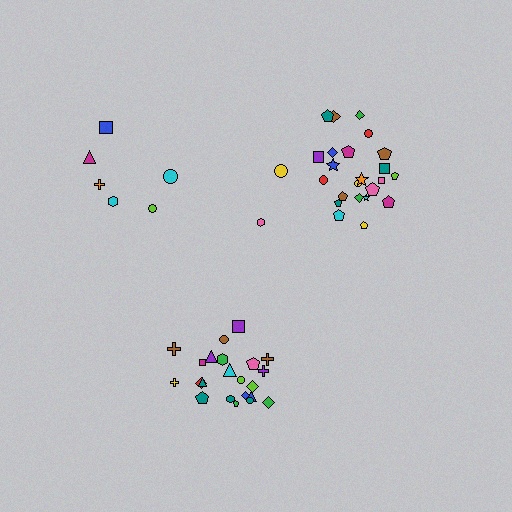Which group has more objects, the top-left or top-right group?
The top-right group.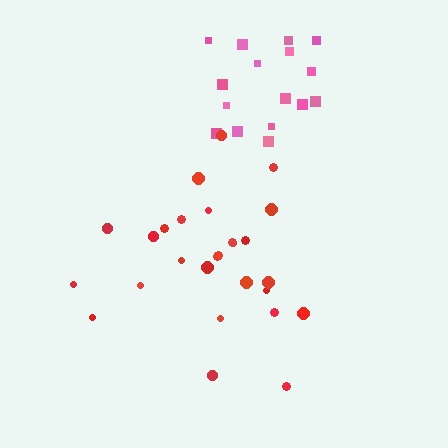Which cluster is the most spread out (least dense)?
Red.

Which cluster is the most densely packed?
Pink.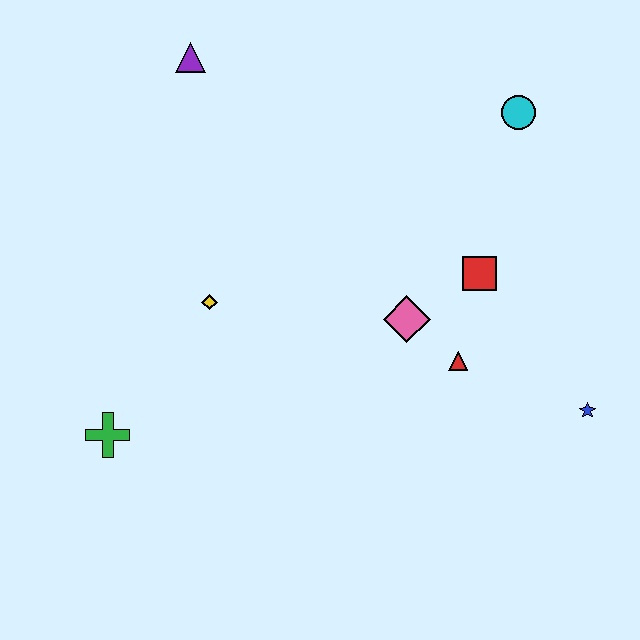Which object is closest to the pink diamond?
The red triangle is closest to the pink diamond.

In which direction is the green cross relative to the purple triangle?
The green cross is below the purple triangle.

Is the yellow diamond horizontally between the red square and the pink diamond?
No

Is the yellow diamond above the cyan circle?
No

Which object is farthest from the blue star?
The purple triangle is farthest from the blue star.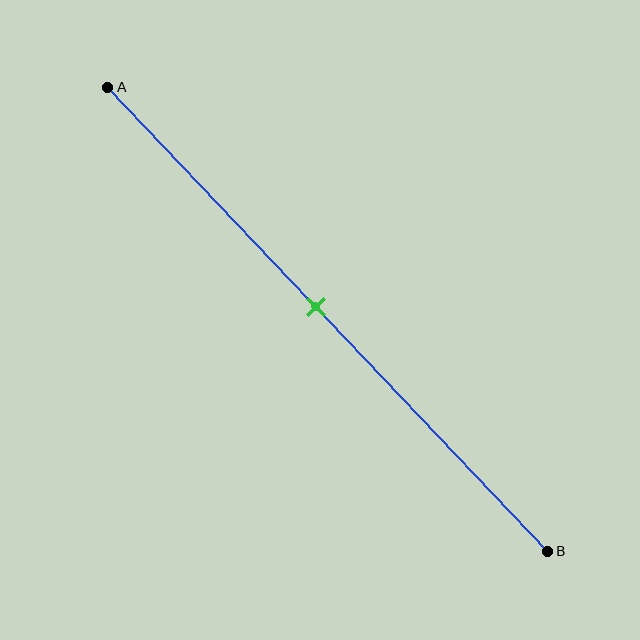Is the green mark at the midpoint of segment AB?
Yes, the mark is approximately at the midpoint.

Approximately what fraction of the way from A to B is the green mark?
The green mark is approximately 45% of the way from A to B.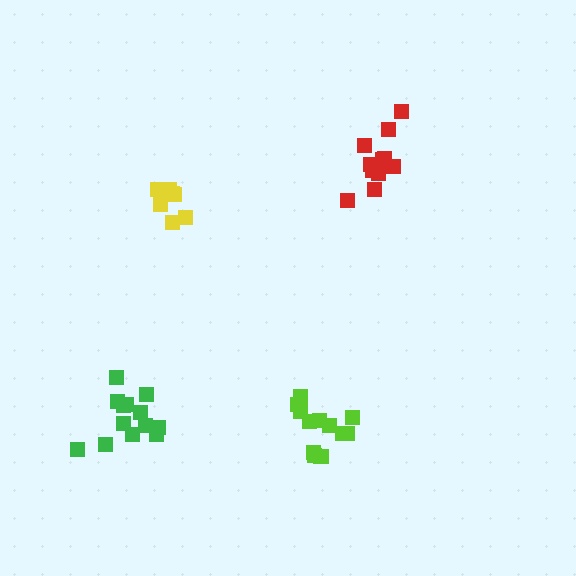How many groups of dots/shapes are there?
There are 4 groups.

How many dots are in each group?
Group 1: 11 dots, Group 2: 13 dots, Group 3: 9 dots, Group 4: 13 dots (46 total).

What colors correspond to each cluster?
The clusters are colored: red, green, yellow, lime.